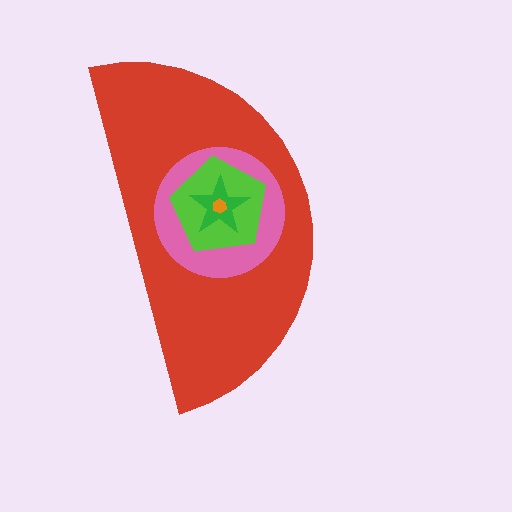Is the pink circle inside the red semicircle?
Yes.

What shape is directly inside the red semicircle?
The pink circle.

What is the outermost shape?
The red semicircle.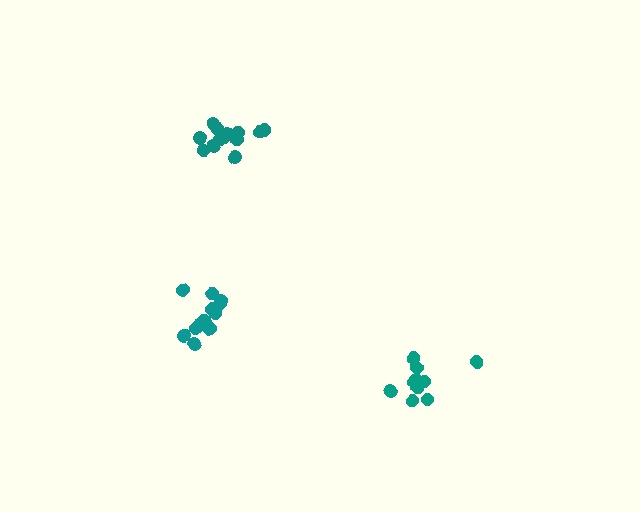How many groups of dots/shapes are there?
There are 3 groups.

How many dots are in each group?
Group 1: 10 dots, Group 2: 13 dots, Group 3: 12 dots (35 total).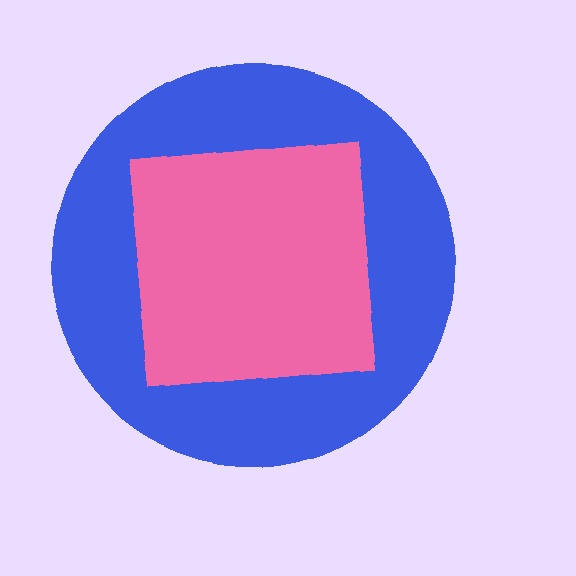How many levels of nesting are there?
2.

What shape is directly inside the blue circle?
The pink square.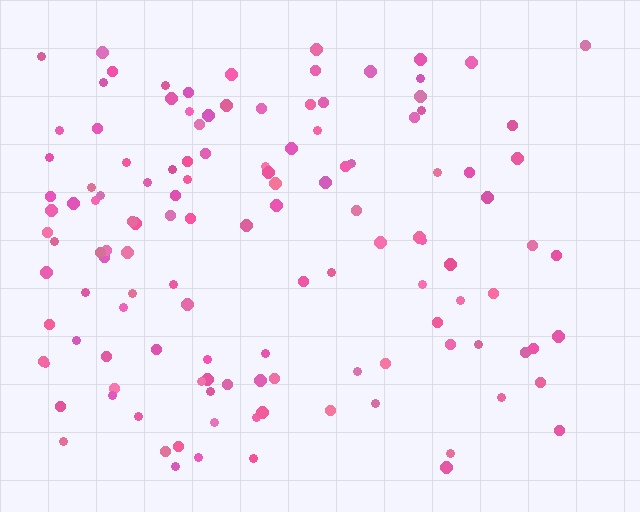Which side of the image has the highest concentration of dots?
The left.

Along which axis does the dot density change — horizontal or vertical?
Horizontal.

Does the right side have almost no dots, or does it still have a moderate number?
Still a moderate number, just noticeably fewer than the left.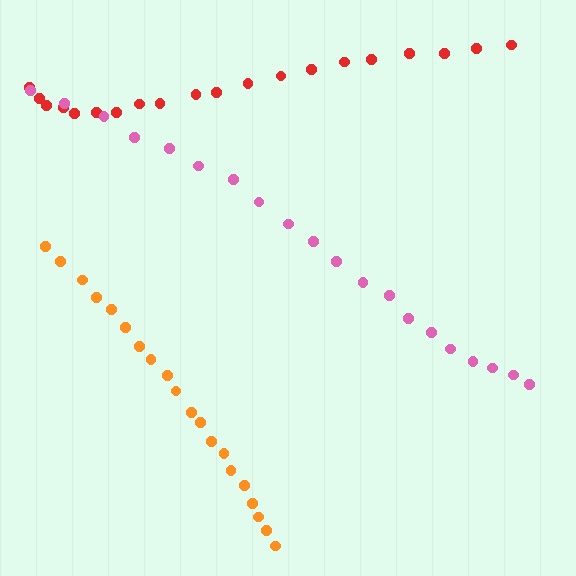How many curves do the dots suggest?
There are 3 distinct paths.